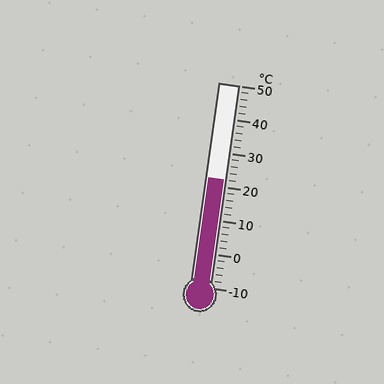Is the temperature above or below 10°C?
The temperature is above 10°C.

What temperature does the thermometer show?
The thermometer shows approximately 22°C.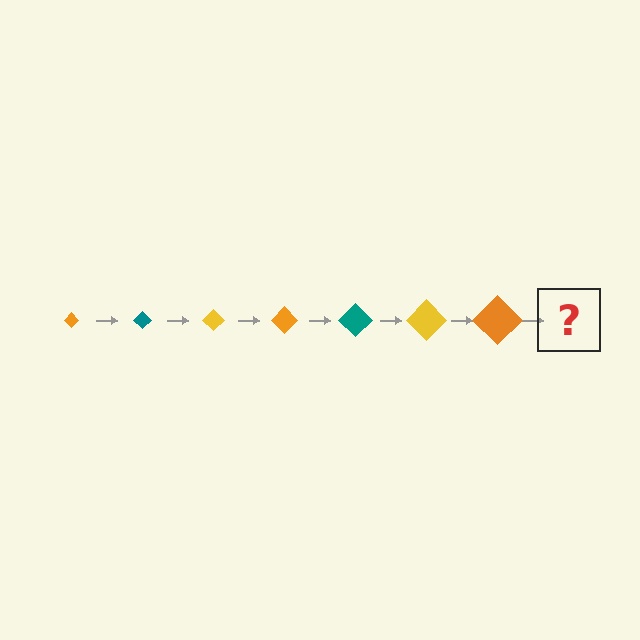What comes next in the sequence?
The next element should be a teal diamond, larger than the previous one.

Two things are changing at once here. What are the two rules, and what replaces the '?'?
The two rules are that the diamond grows larger each step and the color cycles through orange, teal, and yellow. The '?' should be a teal diamond, larger than the previous one.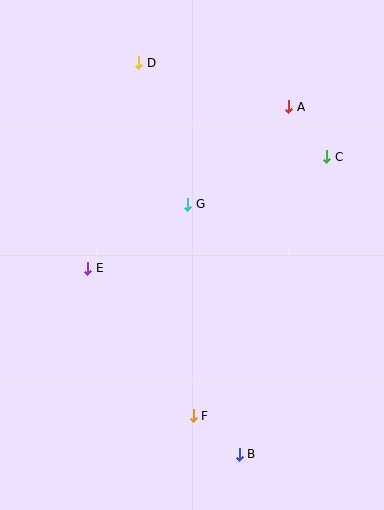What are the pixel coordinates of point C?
Point C is at (327, 157).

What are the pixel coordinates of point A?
Point A is at (289, 107).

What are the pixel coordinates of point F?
Point F is at (193, 416).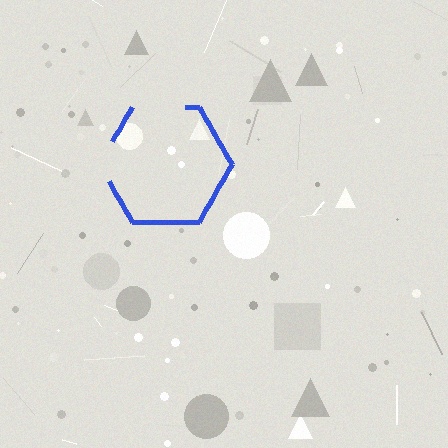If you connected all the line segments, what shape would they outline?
They would outline a hexagon.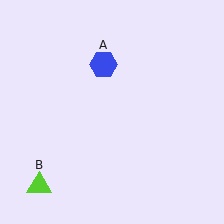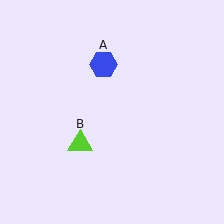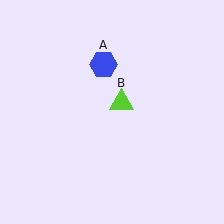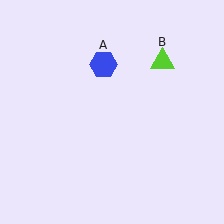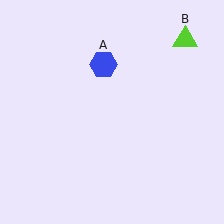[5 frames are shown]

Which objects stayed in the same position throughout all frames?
Blue hexagon (object A) remained stationary.